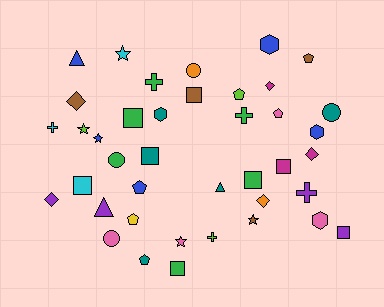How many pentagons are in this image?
There are 6 pentagons.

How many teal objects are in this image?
There are 5 teal objects.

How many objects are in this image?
There are 40 objects.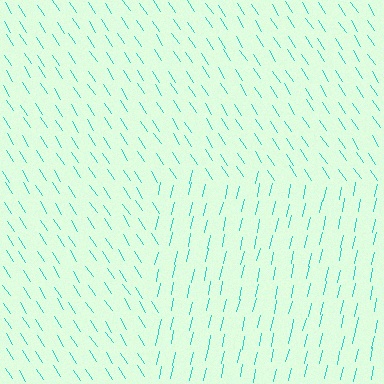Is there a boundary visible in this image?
Yes, there is a texture boundary formed by a change in line orientation.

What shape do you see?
I see a rectangle.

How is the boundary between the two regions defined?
The boundary is defined purely by a change in line orientation (approximately 45 degrees difference). All lines are the same color and thickness.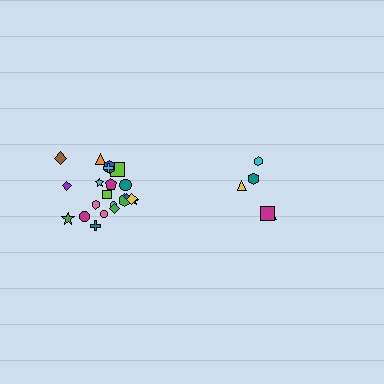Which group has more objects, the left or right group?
The left group.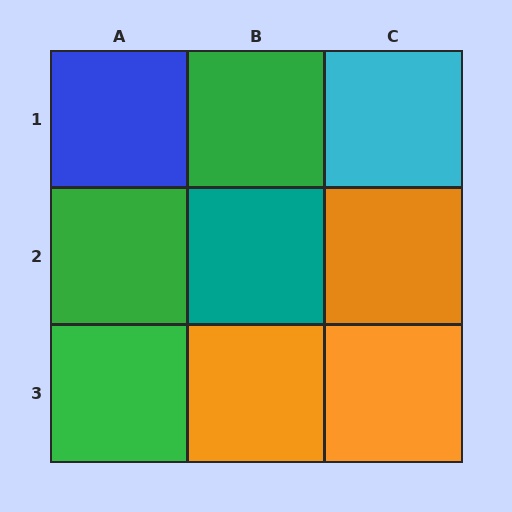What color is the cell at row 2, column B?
Teal.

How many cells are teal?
1 cell is teal.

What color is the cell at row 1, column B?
Green.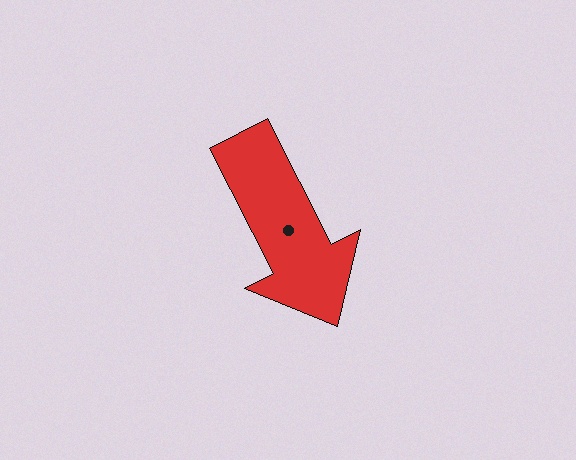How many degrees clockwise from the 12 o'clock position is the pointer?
Approximately 153 degrees.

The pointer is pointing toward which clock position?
Roughly 5 o'clock.